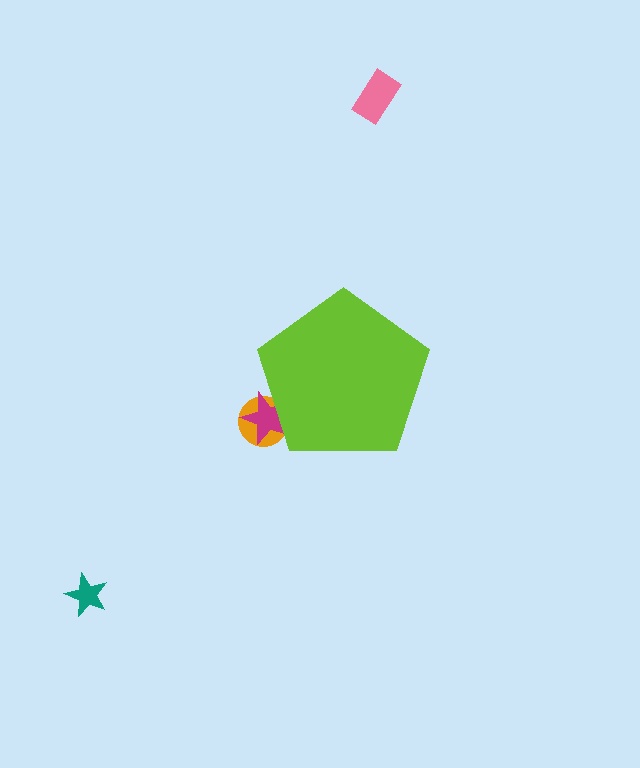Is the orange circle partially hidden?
Yes, the orange circle is partially hidden behind the lime pentagon.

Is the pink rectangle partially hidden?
No, the pink rectangle is fully visible.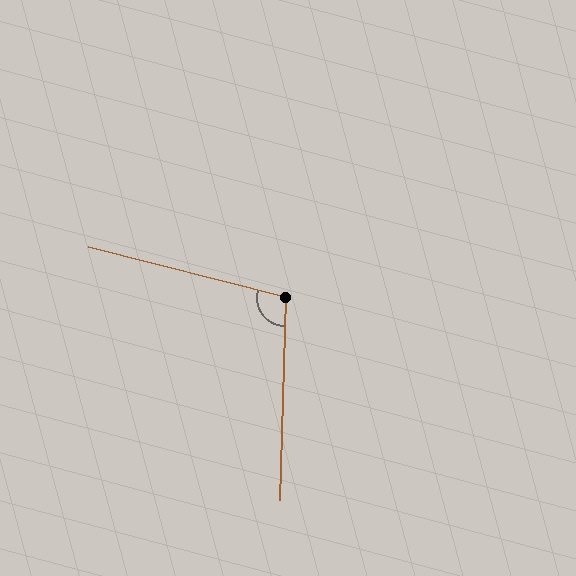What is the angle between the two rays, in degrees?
Approximately 103 degrees.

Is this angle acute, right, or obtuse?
It is obtuse.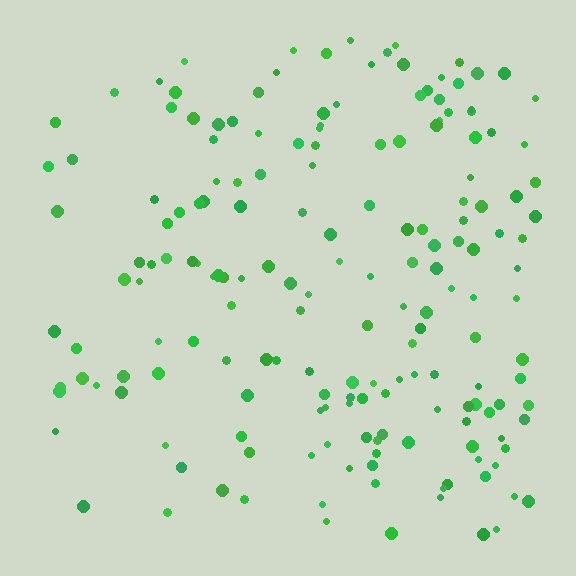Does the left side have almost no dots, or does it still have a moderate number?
Still a moderate number, just noticeably fewer than the right.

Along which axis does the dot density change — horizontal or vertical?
Horizontal.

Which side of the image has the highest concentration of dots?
The right.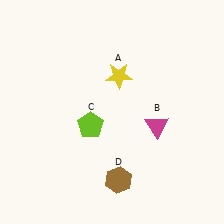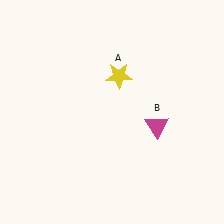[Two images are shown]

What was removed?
The brown hexagon (D), the lime pentagon (C) were removed in Image 2.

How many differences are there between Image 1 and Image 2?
There are 2 differences between the two images.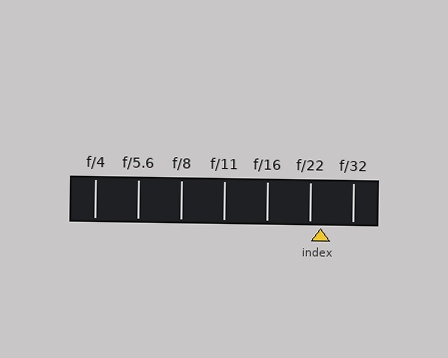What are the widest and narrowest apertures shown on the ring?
The widest aperture shown is f/4 and the narrowest is f/32.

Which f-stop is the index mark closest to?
The index mark is closest to f/22.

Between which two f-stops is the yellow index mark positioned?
The index mark is between f/22 and f/32.